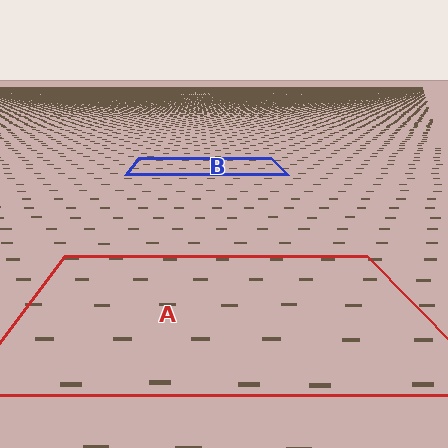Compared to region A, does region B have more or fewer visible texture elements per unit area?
Region B has more texture elements per unit area — they are packed more densely because it is farther away.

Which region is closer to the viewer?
Region A is closer. The texture elements there are larger and more spread out.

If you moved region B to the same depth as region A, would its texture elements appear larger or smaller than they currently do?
They would appear larger. At a closer depth, the same texture elements are projected at a bigger on-screen size.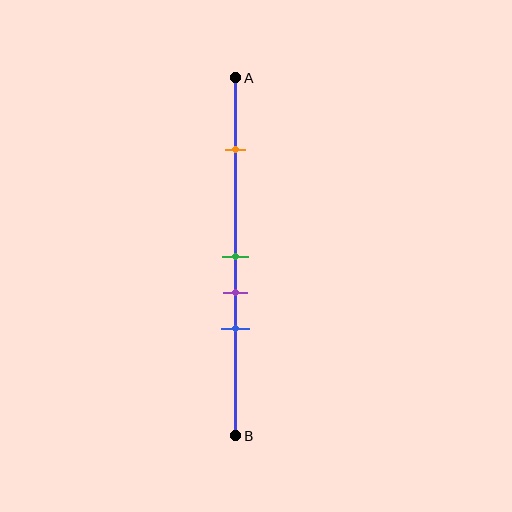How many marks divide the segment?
There are 4 marks dividing the segment.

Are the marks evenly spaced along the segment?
No, the marks are not evenly spaced.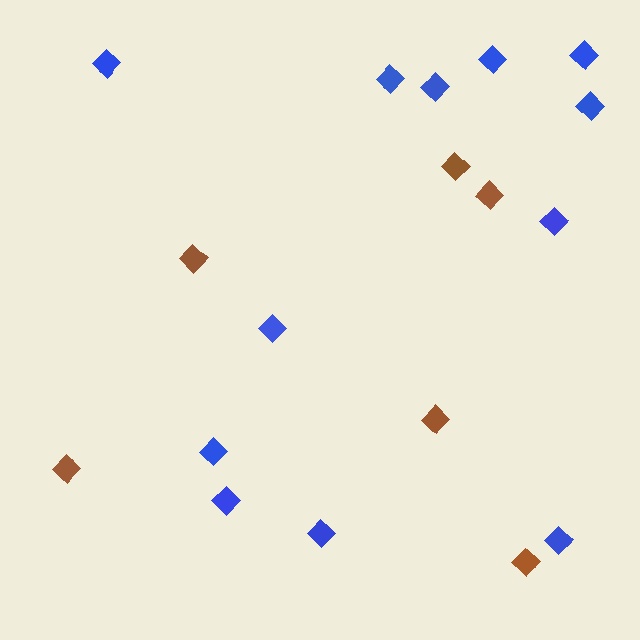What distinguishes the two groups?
There are 2 groups: one group of brown diamonds (6) and one group of blue diamonds (12).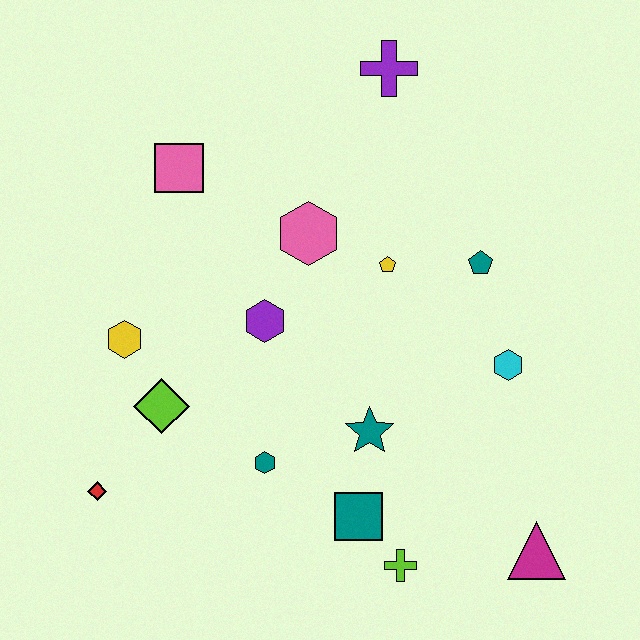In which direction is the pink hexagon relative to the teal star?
The pink hexagon is above the teal star.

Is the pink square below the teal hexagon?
No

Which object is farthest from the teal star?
The purple cross is farthest from the teal star.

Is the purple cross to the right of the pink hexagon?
Yes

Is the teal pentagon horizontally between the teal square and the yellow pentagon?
No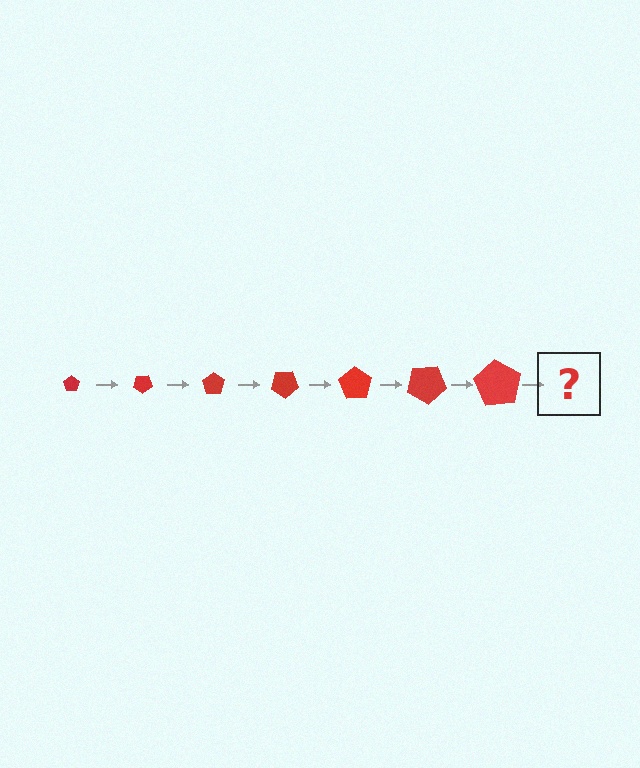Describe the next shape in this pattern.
It should be a pentagon, larger than the previous one and rotated 245 degrees from the start.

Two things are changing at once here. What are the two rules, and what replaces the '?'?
The two rules are that the pentagon grows larger each step and it rotates 35 degrees each step. The '?' should be a pentagon, larger than the previous one and rotated 245 degrees from the start.